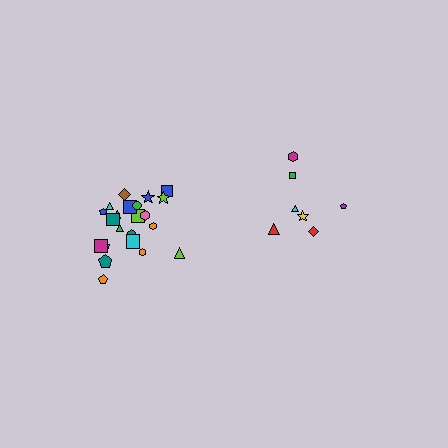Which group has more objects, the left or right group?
The left group.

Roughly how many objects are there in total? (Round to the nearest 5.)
Roughly 30 objects in total.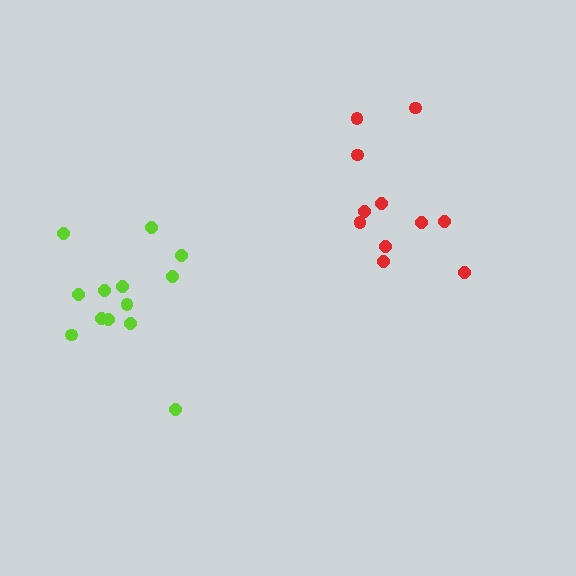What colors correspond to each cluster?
The clusters are colored: red, lime.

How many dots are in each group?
Group 1: 11 dots, Group 2: 13 dots (24 total).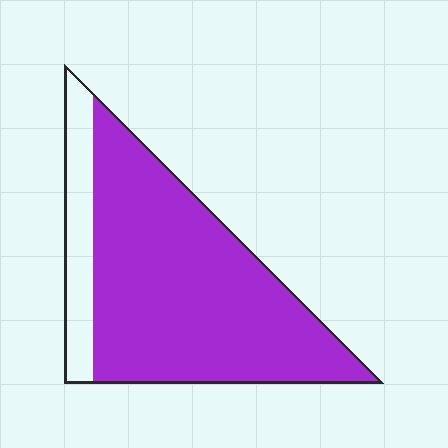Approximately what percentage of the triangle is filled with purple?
Approximately 85%.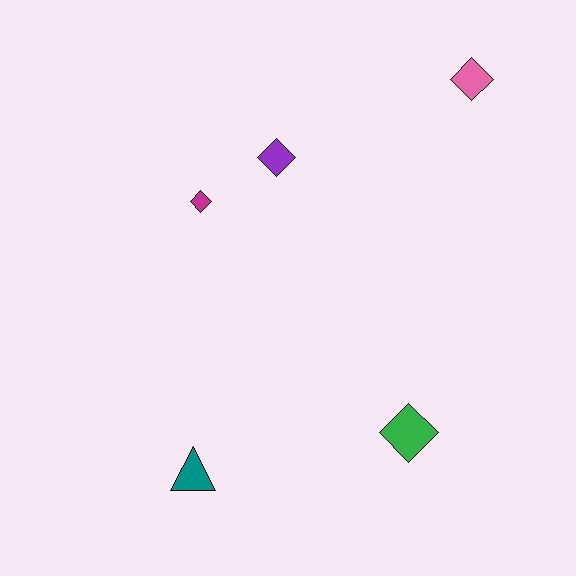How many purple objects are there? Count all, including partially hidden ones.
There is 1 purple object.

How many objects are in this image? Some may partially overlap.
There are 5 objects.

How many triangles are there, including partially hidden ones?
There is 1 triangle.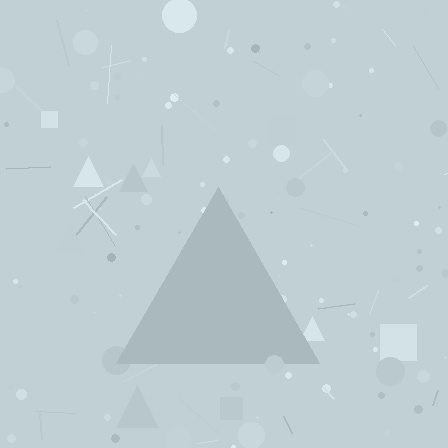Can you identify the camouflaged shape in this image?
The camouflaged shape is a triangle.